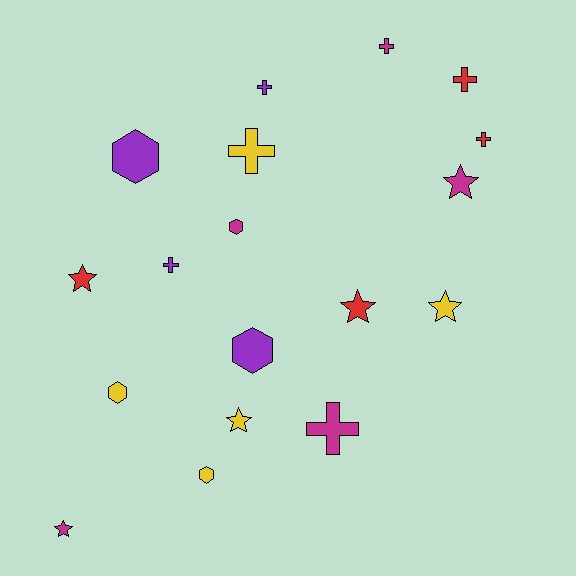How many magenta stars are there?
There are 2 magenta stars.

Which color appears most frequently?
Yellow, with 5 objects.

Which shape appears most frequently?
Cross, with 7 objects.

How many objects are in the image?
There are 18 objects.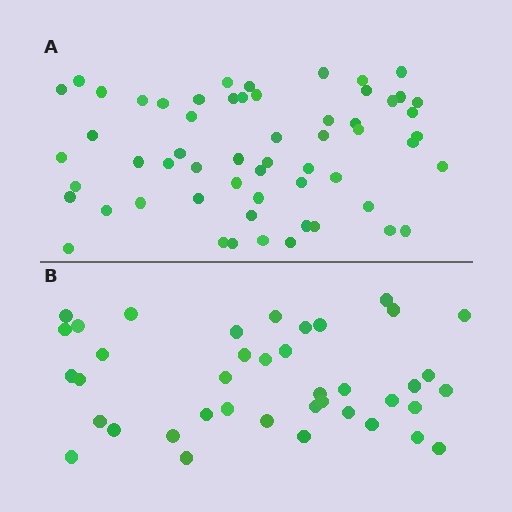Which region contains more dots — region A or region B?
Region A (the top region) has more dots.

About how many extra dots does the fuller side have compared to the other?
Region A has approximately 20 more dots than region B.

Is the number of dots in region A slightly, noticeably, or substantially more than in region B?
Region A has substantially more. The ratio is roughly 1.4 to 1.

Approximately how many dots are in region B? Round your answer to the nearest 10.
About 40 dots.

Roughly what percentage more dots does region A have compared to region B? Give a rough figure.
About 45% more.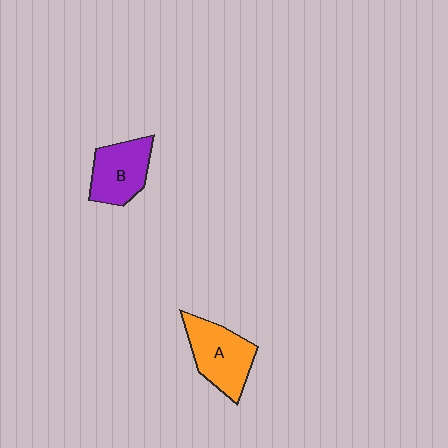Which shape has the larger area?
Shape A (orange).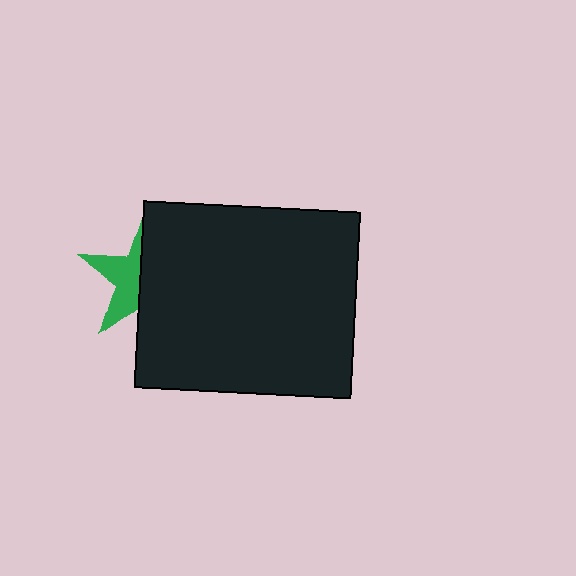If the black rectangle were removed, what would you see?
You would see the complete green star.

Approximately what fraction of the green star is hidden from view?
Roughly 55% of the green star is hidden behind the black rectangle.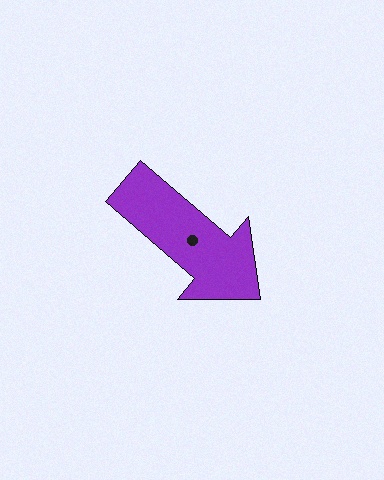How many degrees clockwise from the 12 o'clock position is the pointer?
Approximately 131 degrees.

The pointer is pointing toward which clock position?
Roughly 4 o'clock.